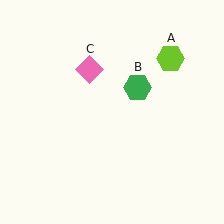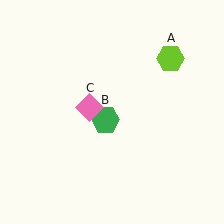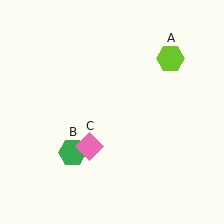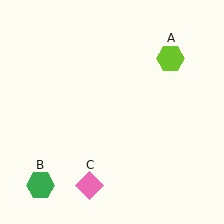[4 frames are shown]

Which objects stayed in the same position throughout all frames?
Lime hexagon (object A) remained stationary.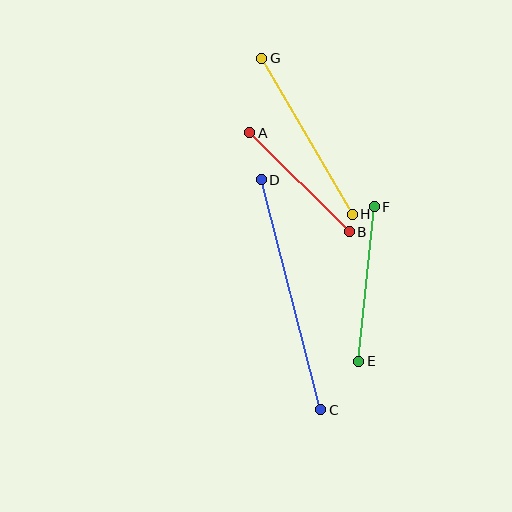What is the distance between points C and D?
The distance is approximately 238 pixels.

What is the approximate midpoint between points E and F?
The midpoint is at approximately (366, 284) pixels.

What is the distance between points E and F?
The distance is approximately 155 pixels.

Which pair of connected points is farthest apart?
Points C and D are farthest apart.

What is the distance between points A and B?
The distance is approximately 140 pixels.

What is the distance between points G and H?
The distance is approximately 180 pixels.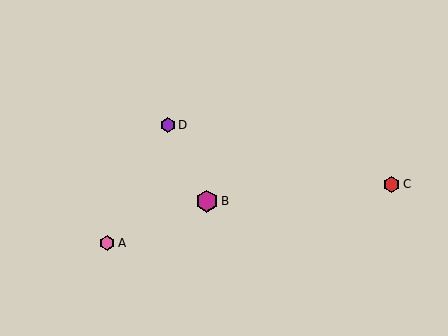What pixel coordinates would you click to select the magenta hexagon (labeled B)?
Click at (207, 201) to select the magenta hexagon B.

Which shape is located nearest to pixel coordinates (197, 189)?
The magenta hexagon (labeled B) at (207, 201) is nearest to that location.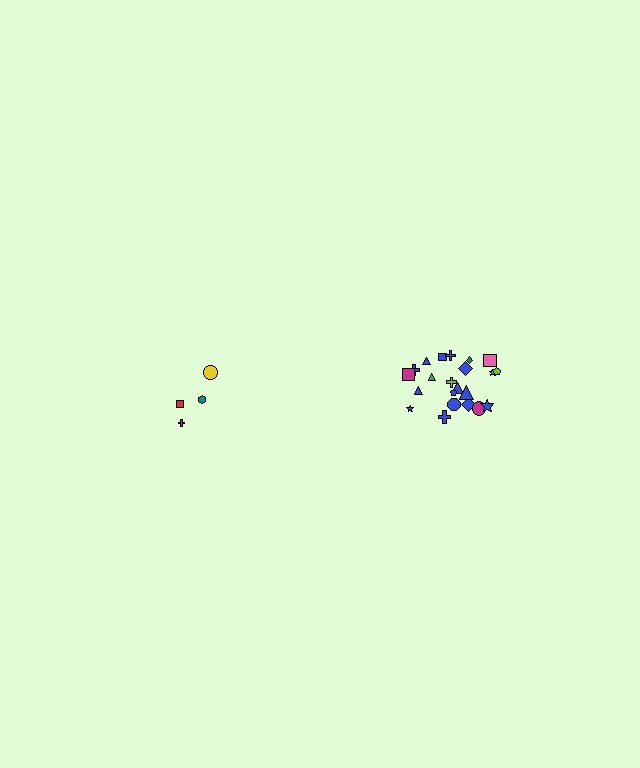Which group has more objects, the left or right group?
The right group.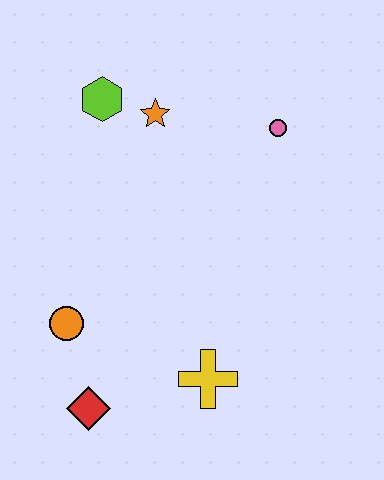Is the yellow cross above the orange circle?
No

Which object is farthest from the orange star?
The red diamond is farthest from the orange star.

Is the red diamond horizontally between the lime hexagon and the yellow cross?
No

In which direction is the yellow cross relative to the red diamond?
The yellow cross is to the right of the red diamond.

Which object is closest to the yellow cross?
The red diamond is closest to the yellow cross.